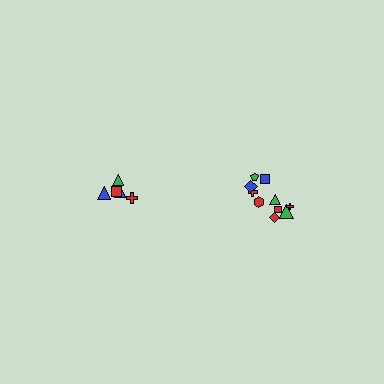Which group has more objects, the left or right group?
The right group.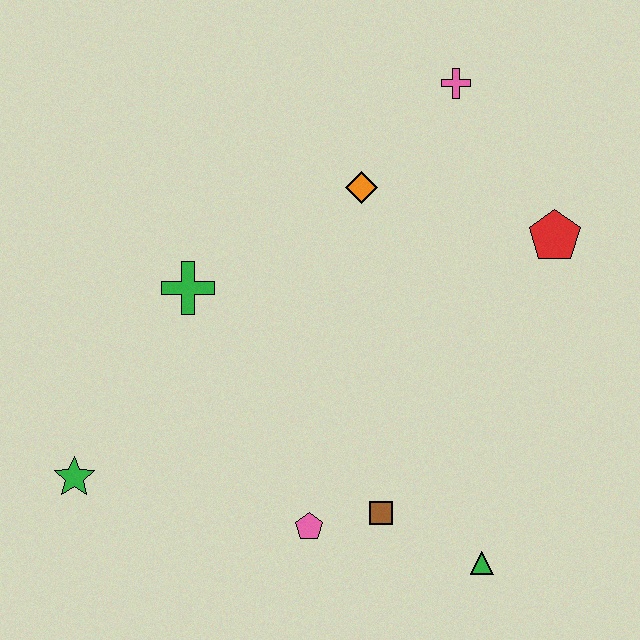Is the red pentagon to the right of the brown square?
Yes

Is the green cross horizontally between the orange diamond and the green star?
Yes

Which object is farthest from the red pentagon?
The green star is farthest from the red pentagon.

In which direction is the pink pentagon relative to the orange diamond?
The pink pentagon is below the orange diamond.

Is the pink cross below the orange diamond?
No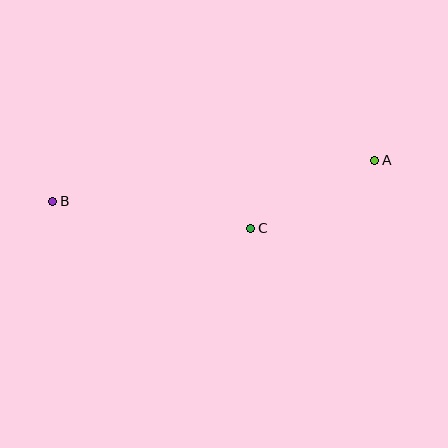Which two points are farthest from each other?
Points A and B are farthest from each other.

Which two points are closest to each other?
Points A and C are closest to each other.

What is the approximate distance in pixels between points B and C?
The distance between B and C is approximately 200 pixels.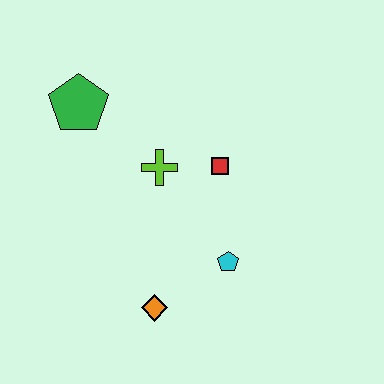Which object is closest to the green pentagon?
The lime cross is closest to the green pentagon.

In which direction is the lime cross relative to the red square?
The lime cross is to the left of the red square.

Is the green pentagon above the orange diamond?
Yes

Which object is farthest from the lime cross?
The orange diamond is farthest from the lime cross.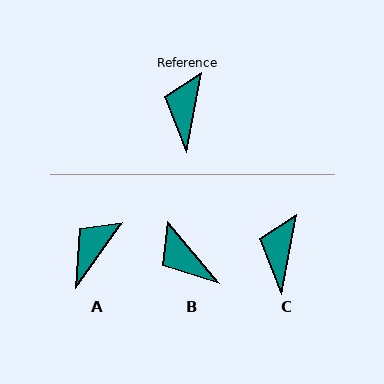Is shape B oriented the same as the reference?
No, it is off by about 51 degrees.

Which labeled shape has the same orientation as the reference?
C.